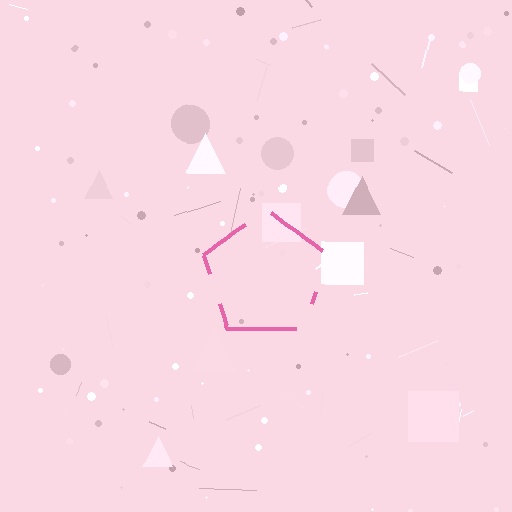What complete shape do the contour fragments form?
The contour fragments form a pentagon.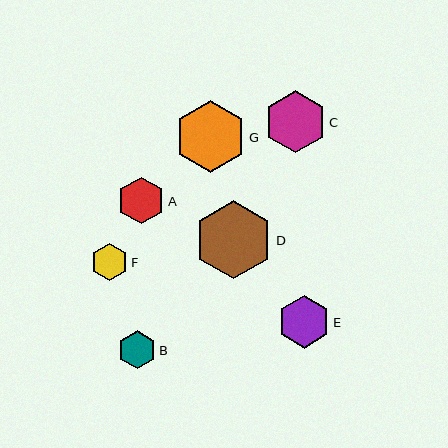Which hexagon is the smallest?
Hexagon F is the smallest with a size of approximately 37 pixels.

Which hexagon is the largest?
Hexagon D is the largest with a size of approximately 78 pixels.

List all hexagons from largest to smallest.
From largest to smallest: D, G, C, E, A, B, F.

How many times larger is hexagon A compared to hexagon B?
Hexagon A is approximately 1.2 times the size of hexagon B.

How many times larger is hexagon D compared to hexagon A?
Hexagon D is approximately 1.7 times the size of hexagon A.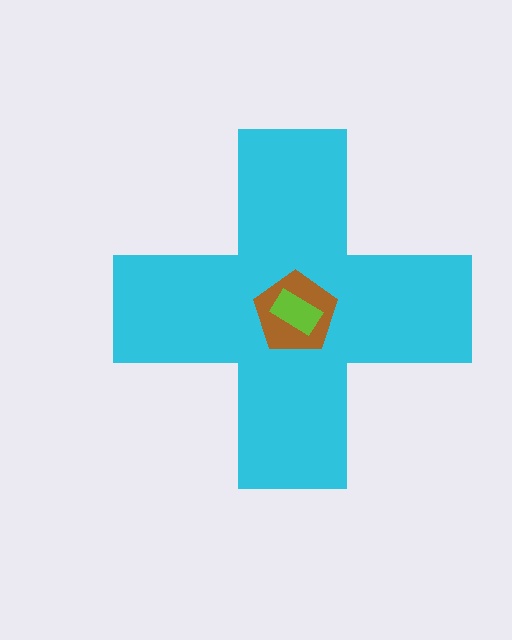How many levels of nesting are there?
3.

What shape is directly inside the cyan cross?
The brown pentagon.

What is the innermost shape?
The lime rectangle.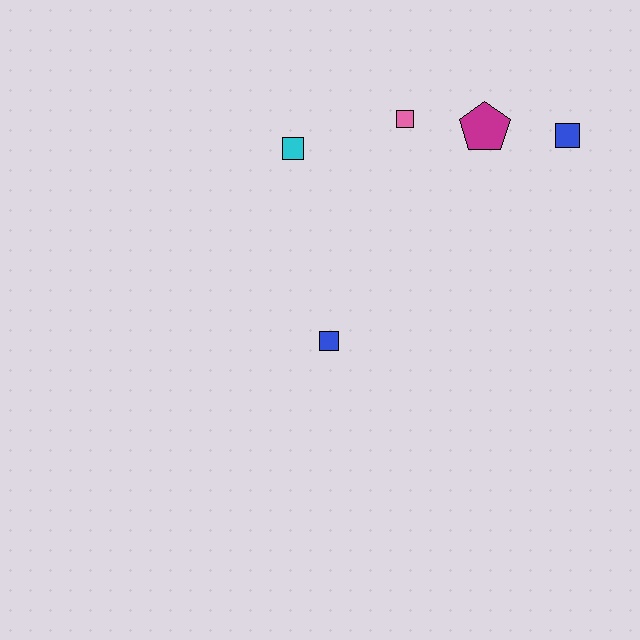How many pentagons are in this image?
There is 1 pentagon.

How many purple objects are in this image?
There are no purple objects.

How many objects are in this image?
There are 5 objects.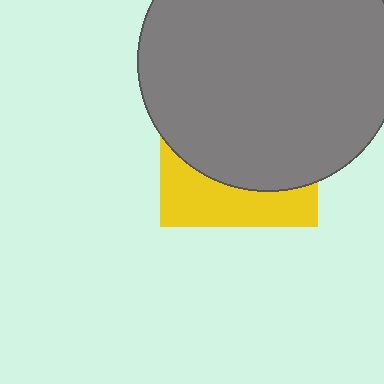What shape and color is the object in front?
The object in front is a gray circle.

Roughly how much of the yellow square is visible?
A small part of it is visible (roughly 30%).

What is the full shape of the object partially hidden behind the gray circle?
The partially hidden object is a yellow square.